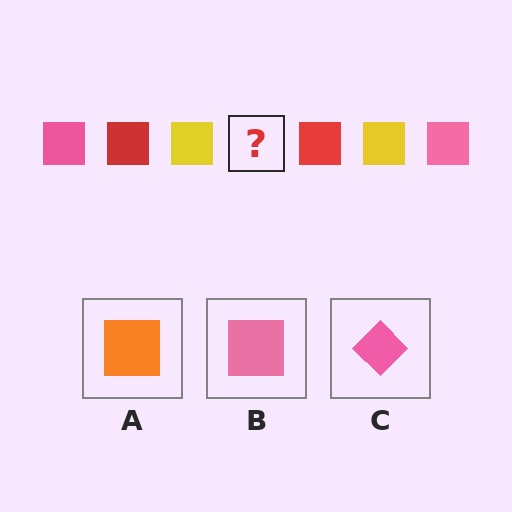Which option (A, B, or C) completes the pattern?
B.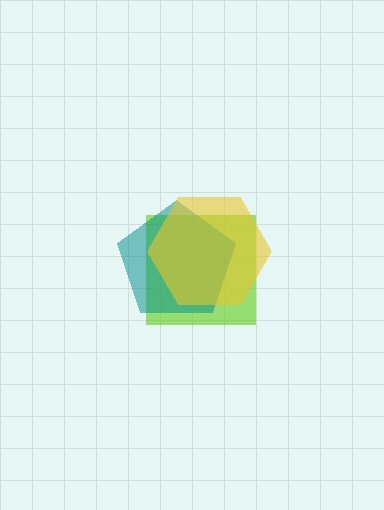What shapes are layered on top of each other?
The layered shapes are: a lime square, a teal pentagon, a yellow hexagon.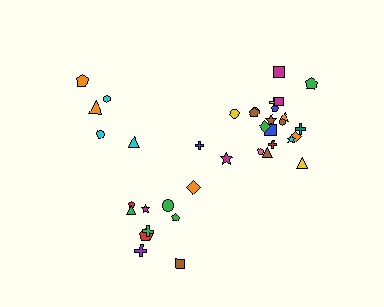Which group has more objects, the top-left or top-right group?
The top-right group.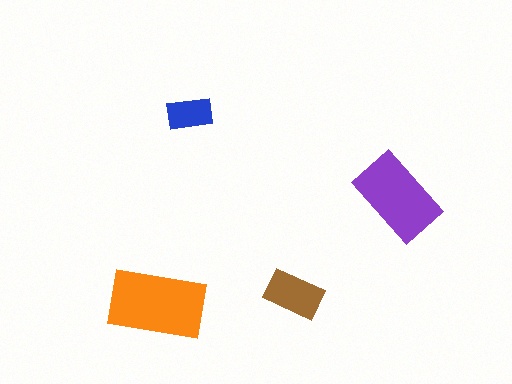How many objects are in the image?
There are 4 objects in the image.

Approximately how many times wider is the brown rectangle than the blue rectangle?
About 1.5 times wider.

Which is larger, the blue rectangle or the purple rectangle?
The purple one.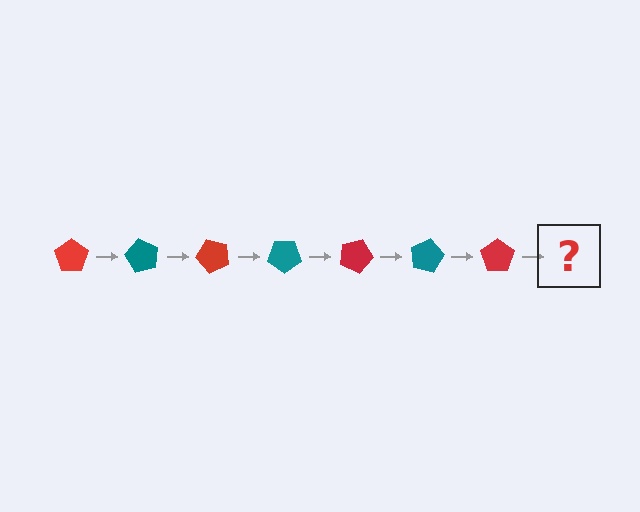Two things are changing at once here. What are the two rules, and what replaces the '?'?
The two rules are that it rotates 60 degrees each step and the color cycles through red and teal. The '?' should be a teal pentagon, rotated 420 degrees from the start.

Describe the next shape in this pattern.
It should be a teal pentagon, rotated 420 degrees from the start.